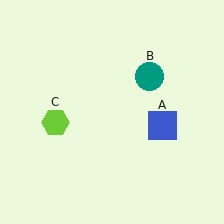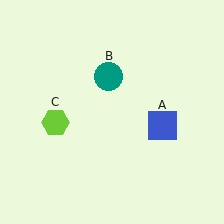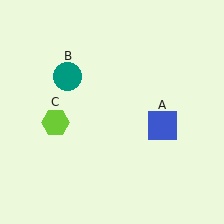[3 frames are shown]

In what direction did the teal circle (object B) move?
The teal circle (object B) moved left.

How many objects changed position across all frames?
1 object changed position: teal circle (object B).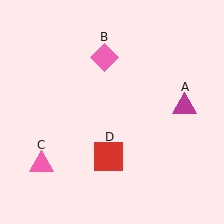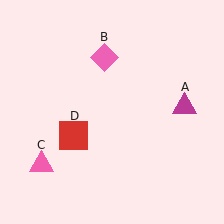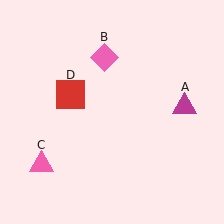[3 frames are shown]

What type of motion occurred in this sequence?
The red square (object D) rotated clockwise around the center of the scene.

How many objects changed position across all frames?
1 object changed position: red square (object D).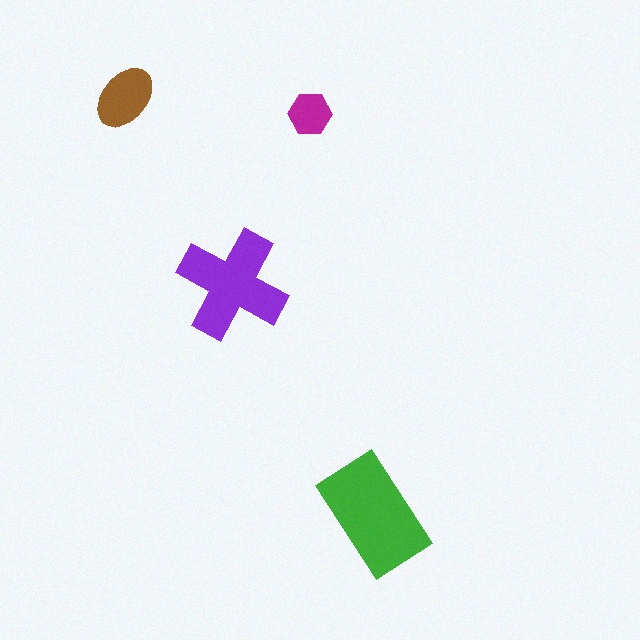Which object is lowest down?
The green rectangle is bottommost.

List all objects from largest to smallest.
The green rectangle, the purple cross, the brown ellipse, the magenta hexagon.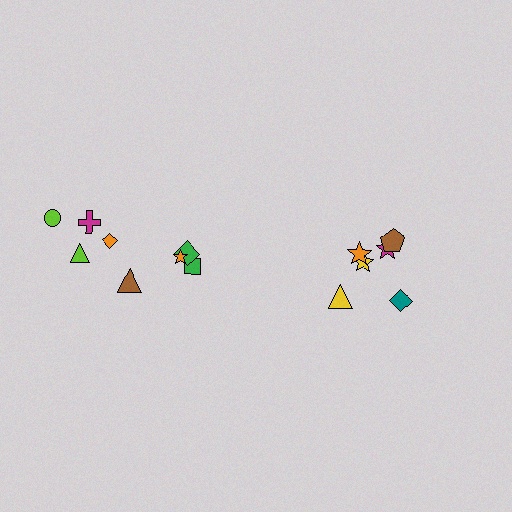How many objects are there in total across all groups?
There are 14 objects.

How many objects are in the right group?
There are 6 objects.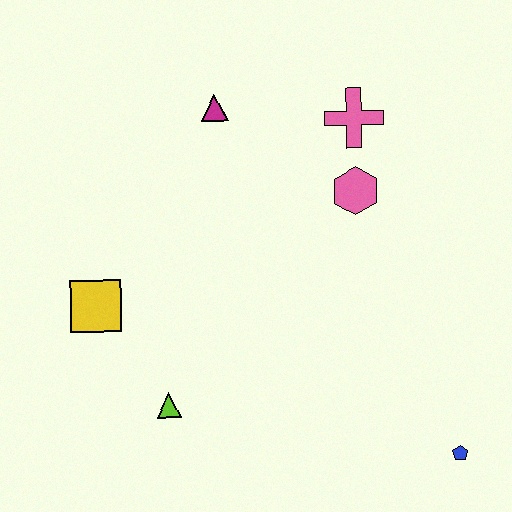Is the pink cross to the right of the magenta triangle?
Yes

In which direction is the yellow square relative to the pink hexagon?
The yellow square is to the left of the pink hexagon.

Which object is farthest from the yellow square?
The blue pentagon is farthest from the yellow square.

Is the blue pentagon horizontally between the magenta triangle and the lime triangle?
No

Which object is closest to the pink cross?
The pink hexagon is closest to the pink cross.